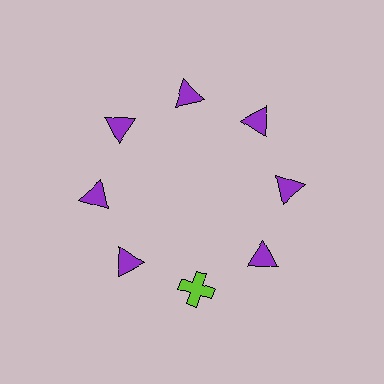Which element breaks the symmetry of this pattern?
The lime cross at roughly the 6 o'clock position breaks the symmetry. All other shapes are purple triangles.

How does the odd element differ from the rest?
It differs in both color (lime instead of purple) and shape (cross instead of triangle).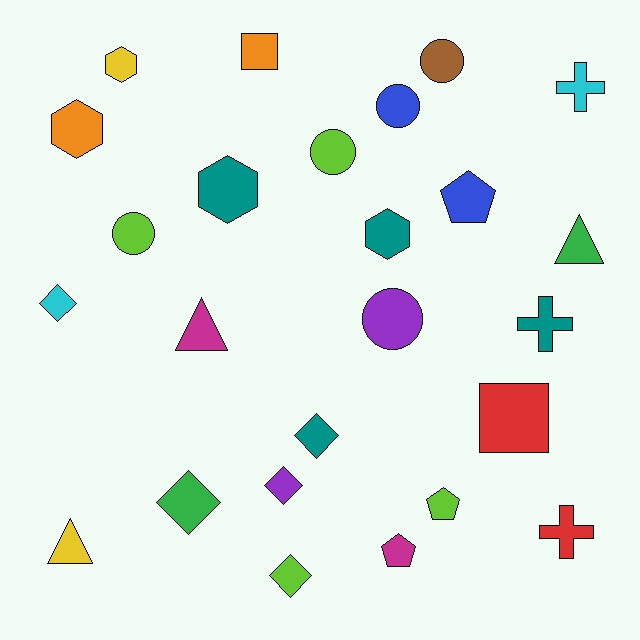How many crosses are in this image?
There are 3 crosses.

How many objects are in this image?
There are 25 objects.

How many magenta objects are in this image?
There are 2 magenta objects.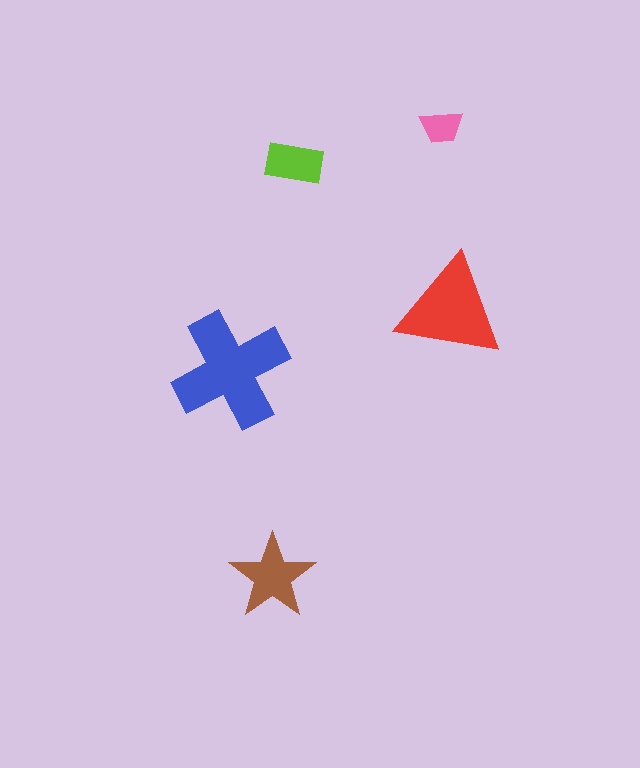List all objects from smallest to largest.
The pink trapezoid, the lime rectangle, the brown star, the red triangle, the blue cross.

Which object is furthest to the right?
The red triangle is rightmost.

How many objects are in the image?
There are 5 objects in the image.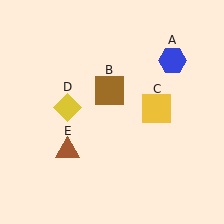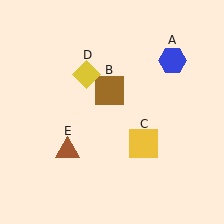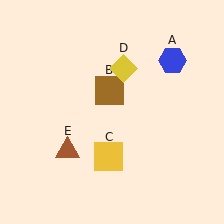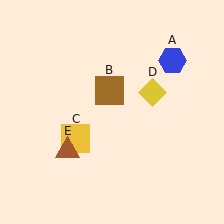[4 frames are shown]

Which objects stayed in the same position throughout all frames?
Blue hexagon (object A) and brown square (object B) and brown triangle (object E) remained stationary.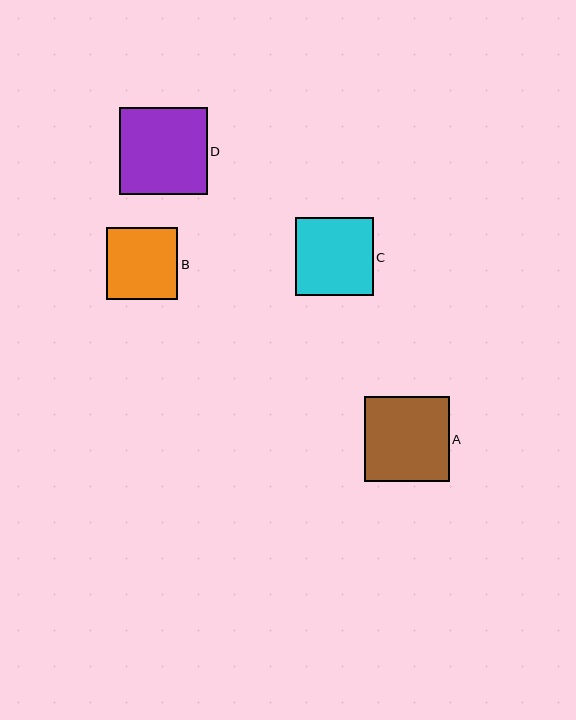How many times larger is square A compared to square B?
Square A is approximately 1.2 times the size of square B.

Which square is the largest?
Square D is the largest with a size of approximately 87 pixels.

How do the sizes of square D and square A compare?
Square D and square A are approximately the same size.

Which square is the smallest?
Square B is the smallest with a size of approximately 71 pixels.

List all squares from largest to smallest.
From largest to smallest: D, A, C, B.